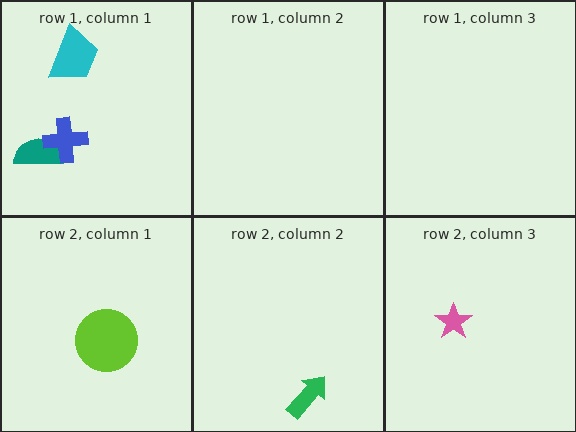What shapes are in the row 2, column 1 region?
The lime circle.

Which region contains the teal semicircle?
The row 1, column 1 region.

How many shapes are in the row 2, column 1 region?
1.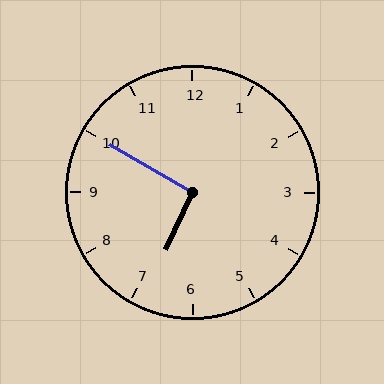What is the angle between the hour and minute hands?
Approximately 95 degrees.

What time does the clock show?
6:50.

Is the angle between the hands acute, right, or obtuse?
It is right.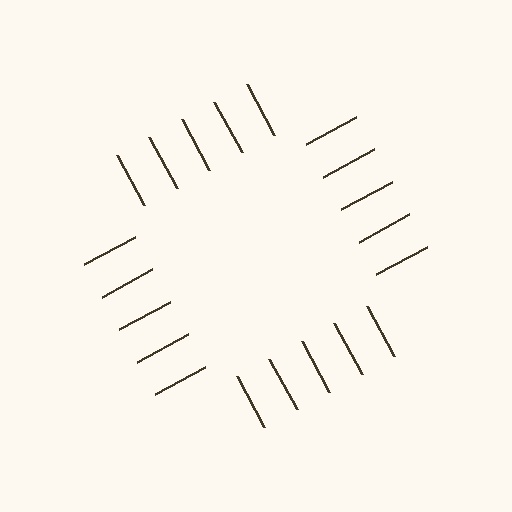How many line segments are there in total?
20 — 5 along each of the 4 edges.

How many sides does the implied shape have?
4 sides — the line-ends trace a square.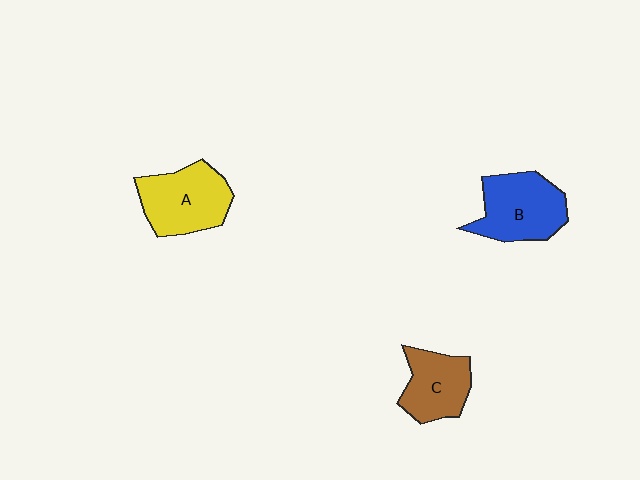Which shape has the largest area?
Shape B (blue).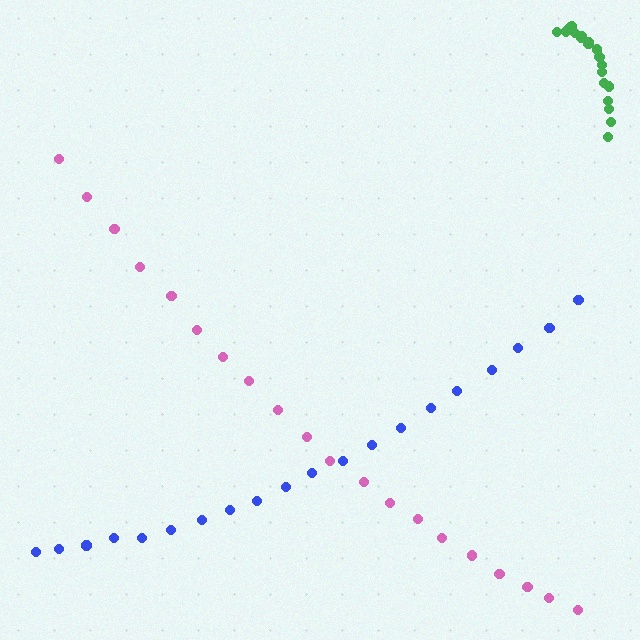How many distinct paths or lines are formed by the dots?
There are 3 distinct paths.